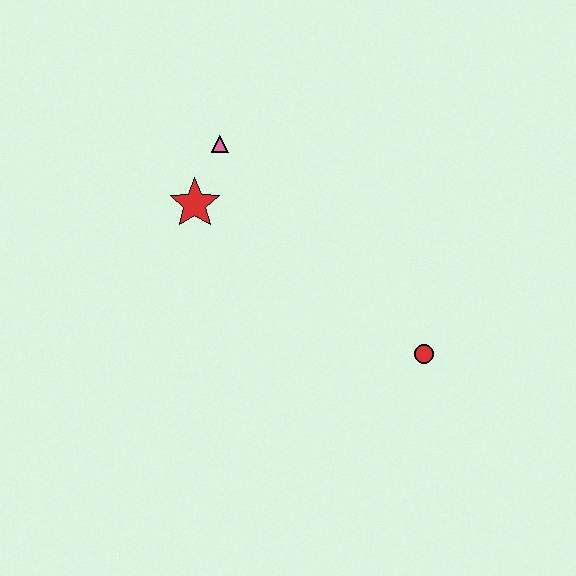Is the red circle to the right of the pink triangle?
Yes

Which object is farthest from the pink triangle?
The red circle is farthest from the pink triangle.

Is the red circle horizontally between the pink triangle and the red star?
No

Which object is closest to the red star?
The pink triangle is closest to the red star.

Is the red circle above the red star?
No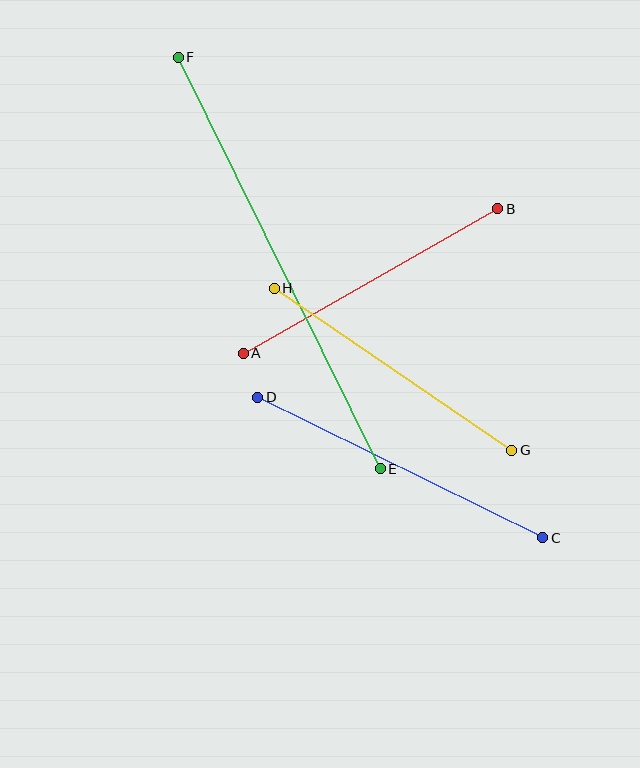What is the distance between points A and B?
The distance is approximately 293 pixels.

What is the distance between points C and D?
The distance is approximately 318 pixels.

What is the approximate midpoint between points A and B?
The midpoint is at approximately (371, 281) pixels.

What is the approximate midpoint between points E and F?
The midpoint is at approximately (279, 263) pixels.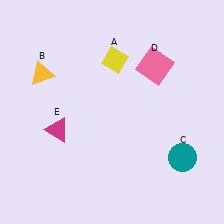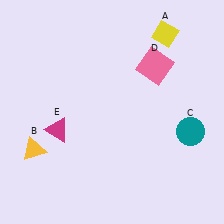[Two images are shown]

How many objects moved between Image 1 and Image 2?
3 objects moved between the two images.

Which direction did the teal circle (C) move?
The teal circle (C) moved up.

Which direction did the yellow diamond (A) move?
The yellow diamond (A) moved right.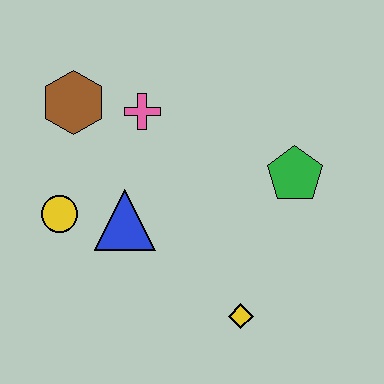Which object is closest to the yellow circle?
The blue triangle is closest to the yellow circle.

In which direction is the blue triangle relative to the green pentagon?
The blue triangle is to the left of the green pentagon.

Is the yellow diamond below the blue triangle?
Yes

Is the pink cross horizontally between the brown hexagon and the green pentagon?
Yes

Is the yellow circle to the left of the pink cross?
Yes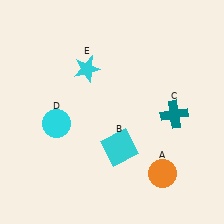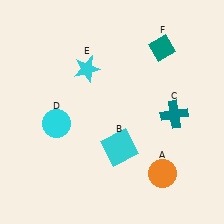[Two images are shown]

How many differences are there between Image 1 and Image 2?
There is 1 difference between the two images.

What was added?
A teal diamond (F) was added in Image 2.